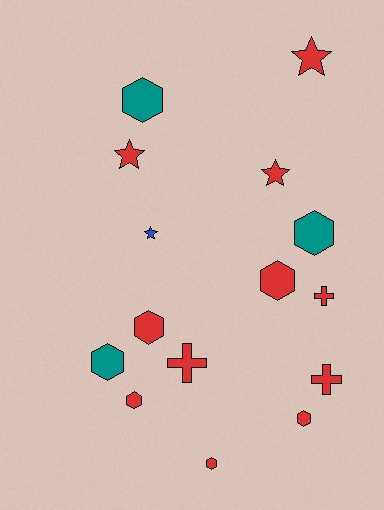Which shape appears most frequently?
Hexagon, with 8 objects.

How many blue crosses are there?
There are no blue crosses.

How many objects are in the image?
There are 15 objects.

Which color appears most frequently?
Red, with 11 objects.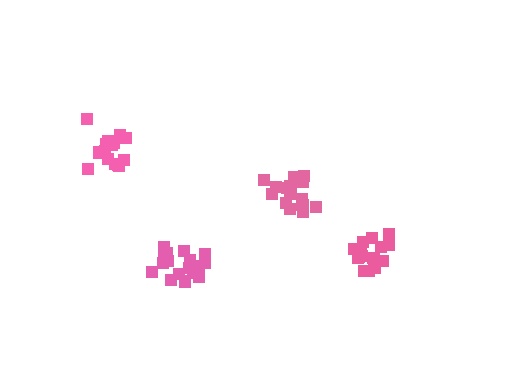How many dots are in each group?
Group 1: 20 dots, Group 2: 15 dots, Group 3: 18 dots, Group 4: 16 dots (69 total).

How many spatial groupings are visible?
There are 4 spatial groupings.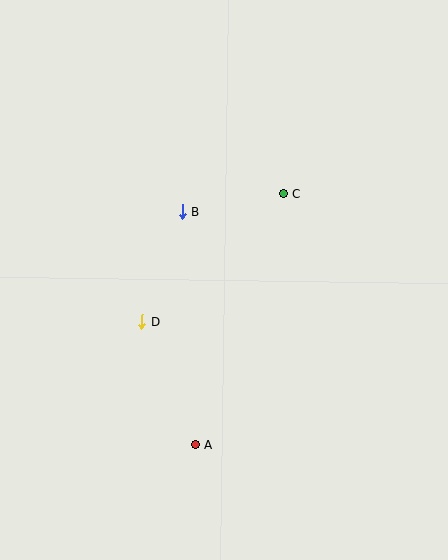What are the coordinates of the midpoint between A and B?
The midpoint between A and B is at (189, 328).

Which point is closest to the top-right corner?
Point C is closest to the top-right corner.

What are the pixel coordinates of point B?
Point B is at (182, 212).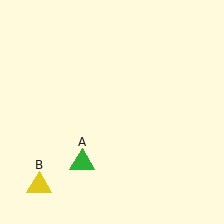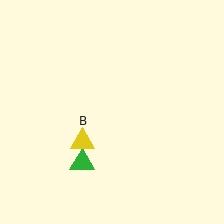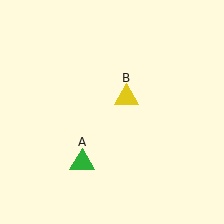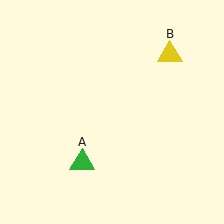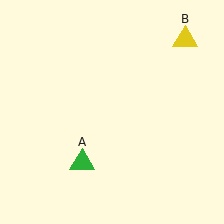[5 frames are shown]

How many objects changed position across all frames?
1 object changed position: yellow triangle (object B).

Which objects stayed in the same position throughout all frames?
Green triangle (object A) remained stationary.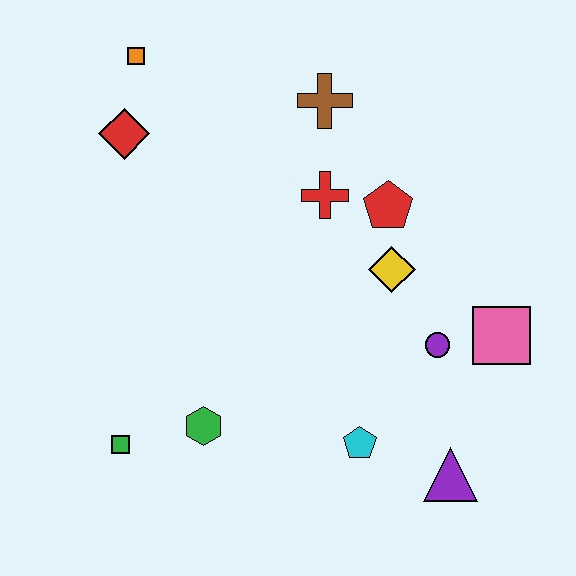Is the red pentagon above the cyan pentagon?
Yes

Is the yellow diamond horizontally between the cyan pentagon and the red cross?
No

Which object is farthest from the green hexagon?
The orange square is farthest from the green hexagon.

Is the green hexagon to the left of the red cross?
Yes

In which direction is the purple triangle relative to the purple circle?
The purple triangle is below the purple circle.